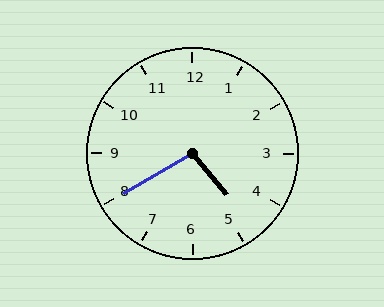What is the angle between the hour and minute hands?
Approximately 100 degrees.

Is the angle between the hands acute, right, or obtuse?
It is obtuse.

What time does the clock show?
4:40.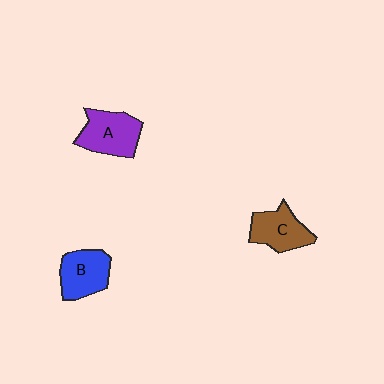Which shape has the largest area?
Shape A (purple).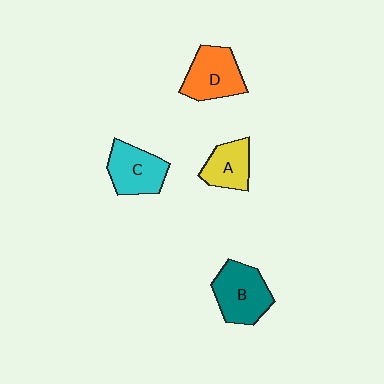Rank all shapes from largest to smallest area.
From largest to smallest: B (teal), D (orange), C (cyan), A (yellow).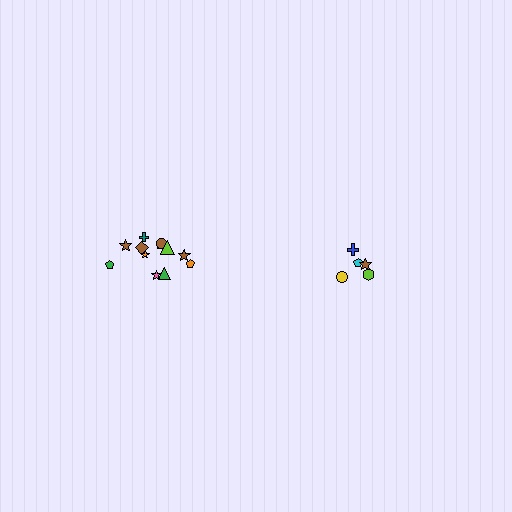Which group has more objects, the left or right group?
The left group.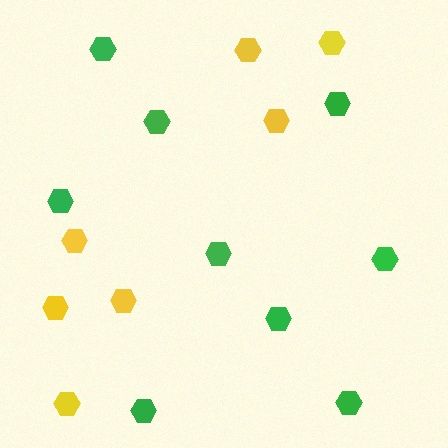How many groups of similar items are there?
There are 2 groups: one group of yellow hexagons (7) and one group of green hexagons (9).